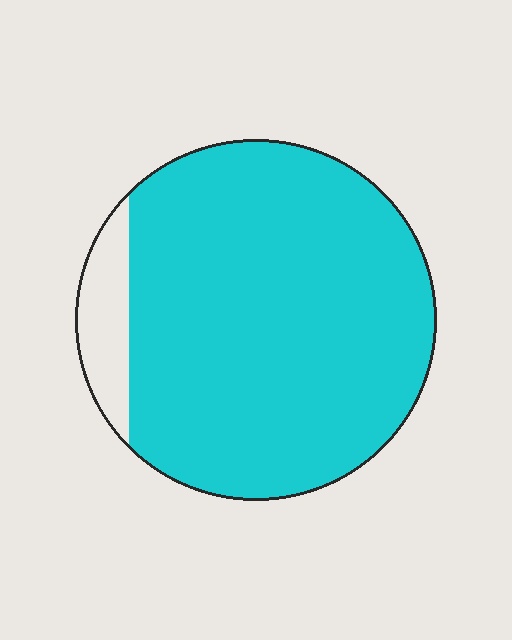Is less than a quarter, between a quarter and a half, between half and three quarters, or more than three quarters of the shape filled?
More than three quarters.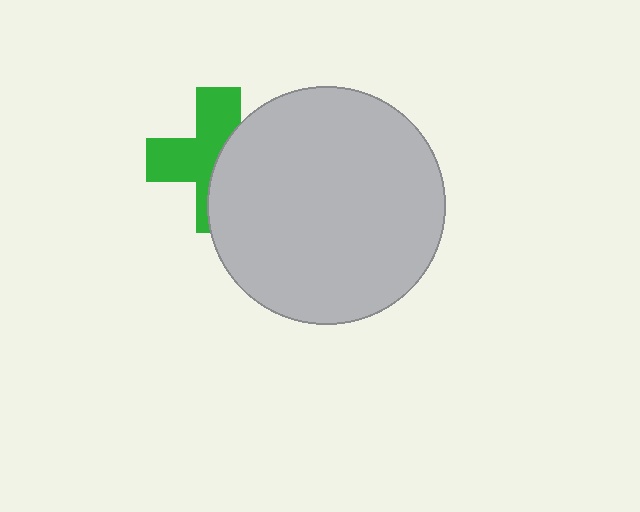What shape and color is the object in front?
The object in front is a light gray circle.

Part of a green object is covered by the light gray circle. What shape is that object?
It is a cross.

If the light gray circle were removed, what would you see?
You would see the complete green cross.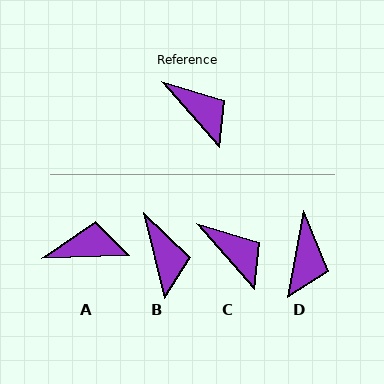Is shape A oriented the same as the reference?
No, it is off by about 51 degrees.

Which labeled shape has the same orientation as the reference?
C.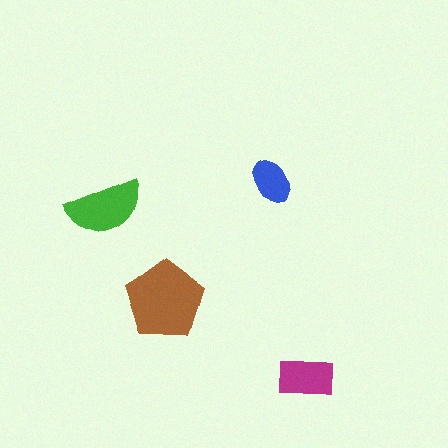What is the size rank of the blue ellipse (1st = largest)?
4th.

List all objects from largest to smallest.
The brown pentagon, the green semicircle, the magenta rectangle, the blue ellipse.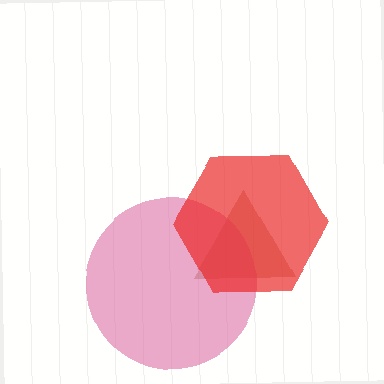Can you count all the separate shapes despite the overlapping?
Yes, there are 3 separate shapes.